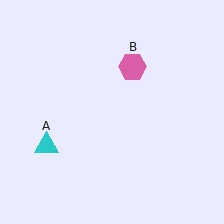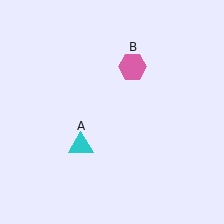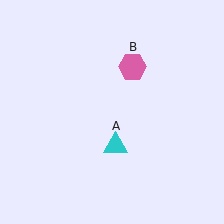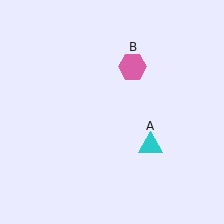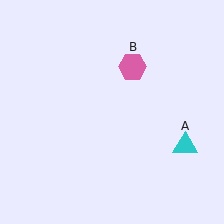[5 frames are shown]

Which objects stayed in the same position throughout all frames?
Pink hexagon (object B) remained stationary.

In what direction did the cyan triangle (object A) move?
The cyan triangle (object A) moved right.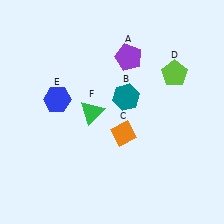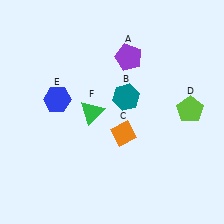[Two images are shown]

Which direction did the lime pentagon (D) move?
The lime pentagon (D) moved down.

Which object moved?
The lime pentagon (D) moved down.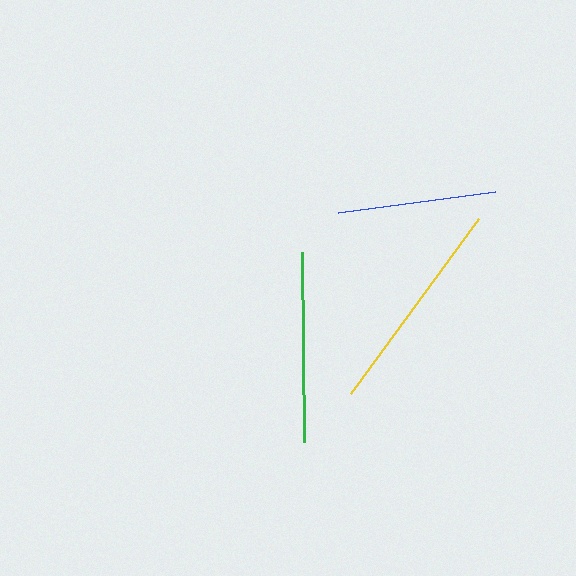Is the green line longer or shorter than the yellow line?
The yellow line is longer than the green line.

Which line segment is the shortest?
The blue line is the shortest at approximately 158 pixels.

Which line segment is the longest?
The yellow line is the longest at approximately 218 pixels.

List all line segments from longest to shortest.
From longest to shortest: yellow, green, blue.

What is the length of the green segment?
The green segment is approximately 190 pixels long.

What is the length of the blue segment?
The blue segment is approximately 158 pixels long.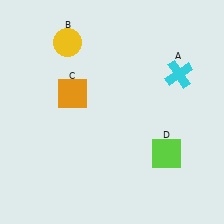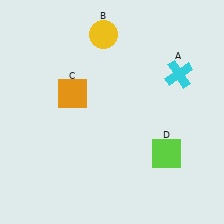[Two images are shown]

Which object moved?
The yellow circle (B) moved right.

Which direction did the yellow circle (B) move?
The yellow circle (B) moved right.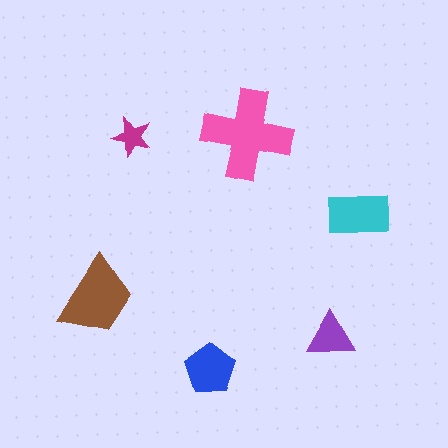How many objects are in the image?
There are 6 objects in the image.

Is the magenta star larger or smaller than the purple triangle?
Smaller.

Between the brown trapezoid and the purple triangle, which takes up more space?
The brown trapezoid.